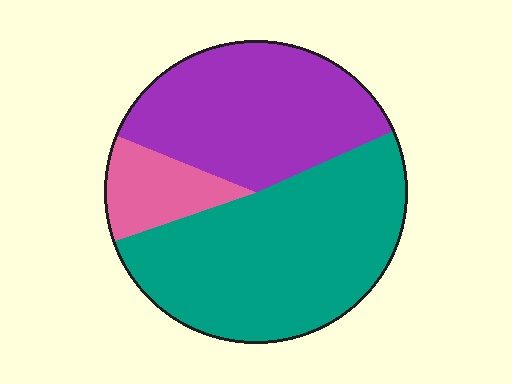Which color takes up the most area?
Teal, at roughly 50%.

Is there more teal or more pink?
Teal.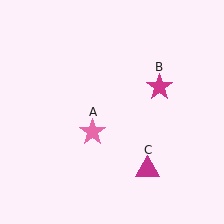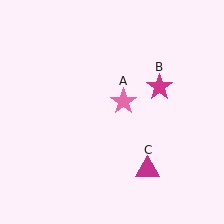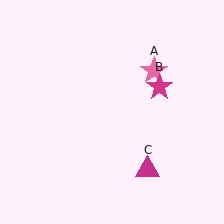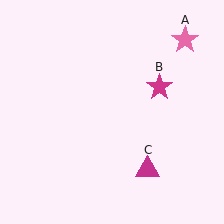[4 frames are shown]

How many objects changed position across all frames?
1 object changed position: pink star (object A).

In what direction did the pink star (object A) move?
The pink star (object A) moved up and to the right.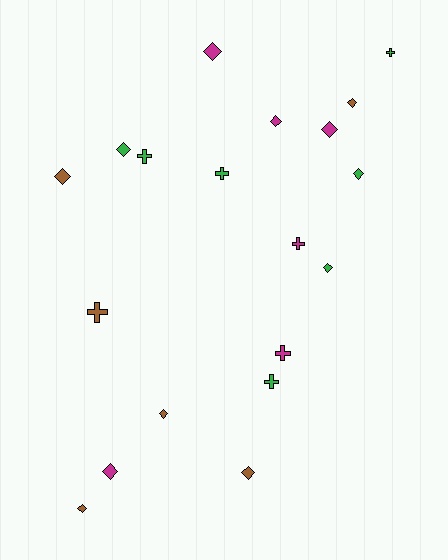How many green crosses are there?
There are 4 green crosses.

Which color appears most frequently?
Green, with 7 objects.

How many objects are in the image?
There are 19 objects.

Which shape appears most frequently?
Diamond, with 12 objects.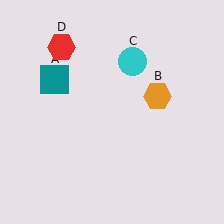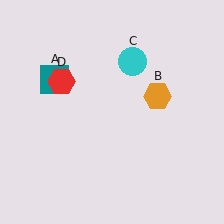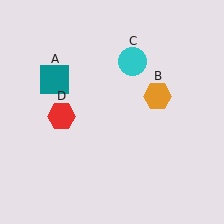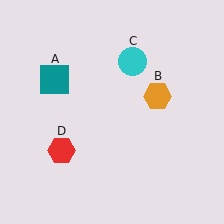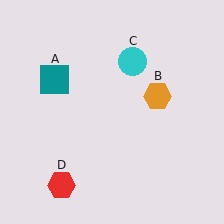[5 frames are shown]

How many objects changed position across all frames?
1 object changed position: red hexagon (object D).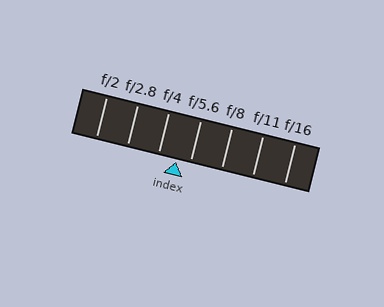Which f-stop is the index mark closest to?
The index mark is closest to f/5.6.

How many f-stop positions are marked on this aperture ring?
There are 7 f-stop positions marked.